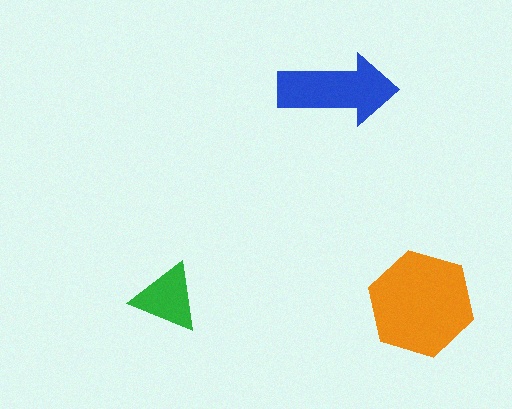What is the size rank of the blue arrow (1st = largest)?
2nd.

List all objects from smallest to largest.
The green triangle, the blue arrow, the orange hexagon.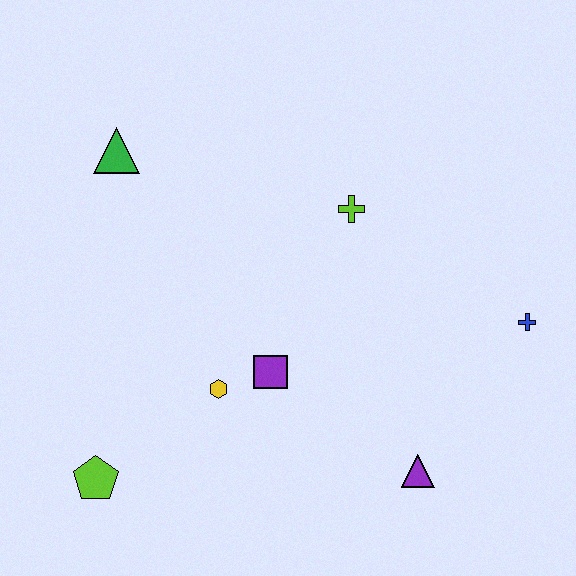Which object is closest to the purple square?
The yellow hexagon is closest to the purple square.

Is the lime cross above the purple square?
Yes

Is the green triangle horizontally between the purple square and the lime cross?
No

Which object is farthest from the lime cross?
The lime pentagon is farthest from the lime cross.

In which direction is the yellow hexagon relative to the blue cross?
The yellow hexagon is to the left of the blue cross.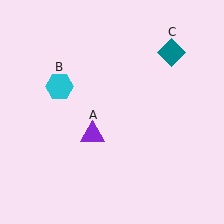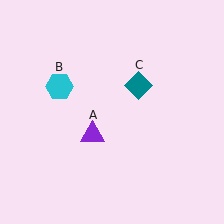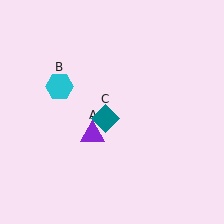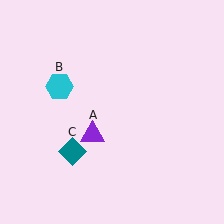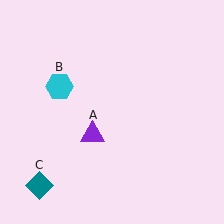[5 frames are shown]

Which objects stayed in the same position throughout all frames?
Purple triangle (object A) and cyan hexagon (object B) remained stationary.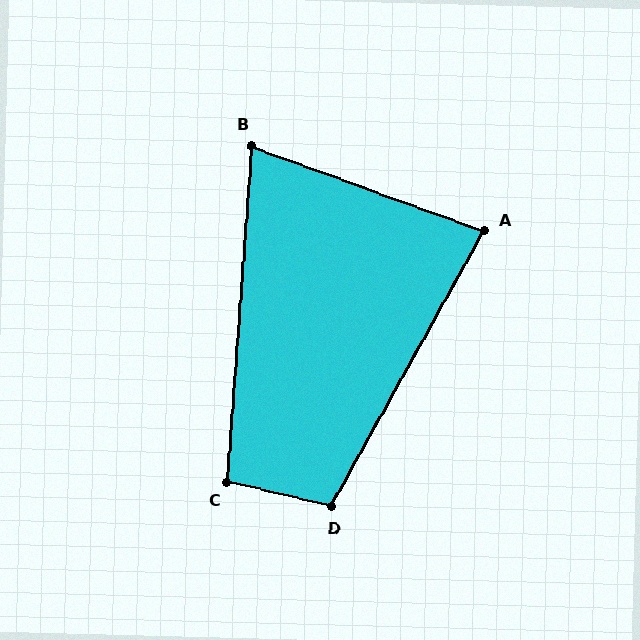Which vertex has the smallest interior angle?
B, at approximately 74 degrees.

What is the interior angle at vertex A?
Approximately 81 degrees (acute).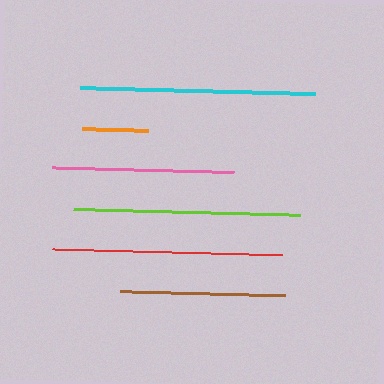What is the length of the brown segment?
The brown segment is approximately 165 pixels long.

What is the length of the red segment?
The red segment is approximately 230 pixels long.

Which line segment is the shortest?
The orange line is the shortest at approximately 66 pixels.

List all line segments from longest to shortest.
From longest to shortest: cyan, red, lime, pink, brown, orange.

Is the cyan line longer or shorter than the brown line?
The cyan line is longer than the brown line.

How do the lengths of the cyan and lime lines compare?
The cyan and lime lines are approximately the same length.